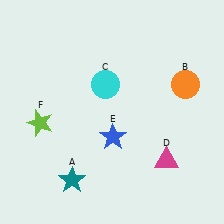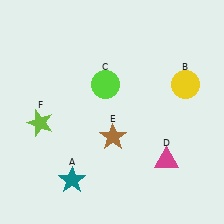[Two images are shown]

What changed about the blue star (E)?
In Image 1, E is blue. In Image 2, it changed to brown.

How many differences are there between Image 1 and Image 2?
There are 3 differences between the two images.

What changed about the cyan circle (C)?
In Image 1, C is cyan. In Image 2, it changed to lime.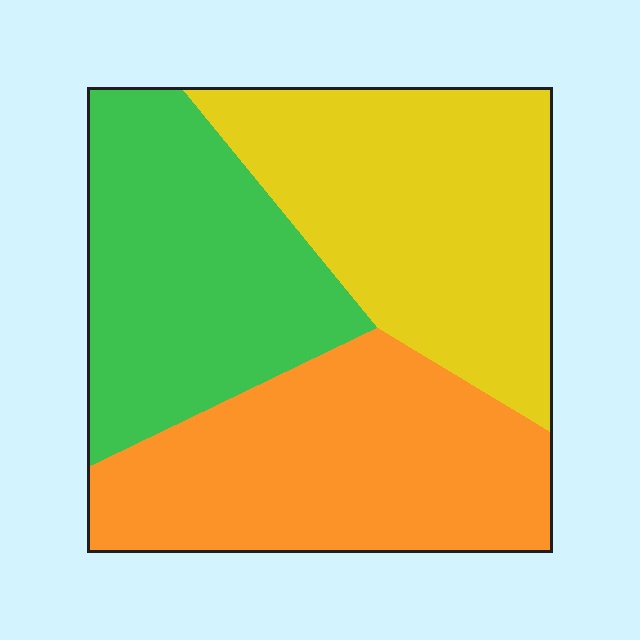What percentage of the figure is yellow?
Yellow covers around 35% of the figure.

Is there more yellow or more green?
Yellow.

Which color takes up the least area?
Green, at roughly 30%.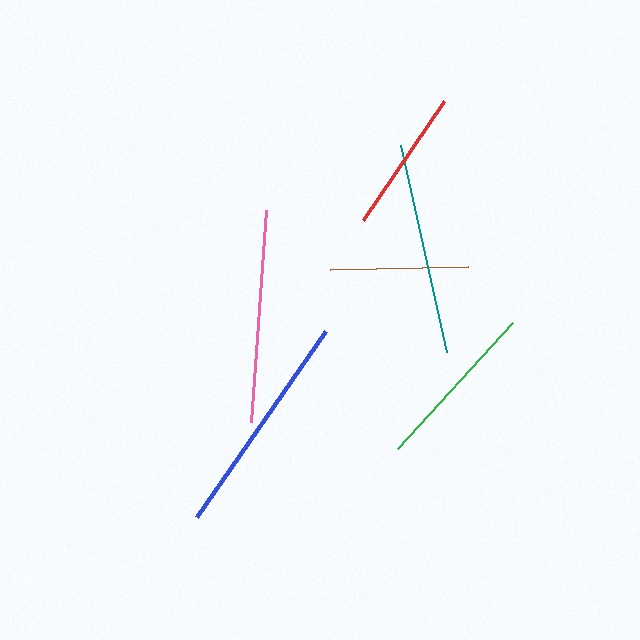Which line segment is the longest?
The blue line is the longest at approximately 227 pixels.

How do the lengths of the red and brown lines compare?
The red and brown lines are approximately the same length.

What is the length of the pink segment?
The pink segment is approximately 213 pixels long.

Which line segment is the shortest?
The brown line is the shortest at approximately 138 pixels.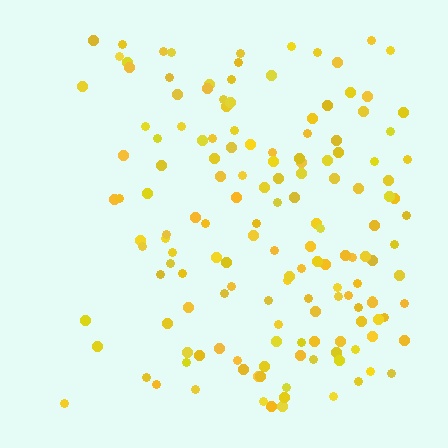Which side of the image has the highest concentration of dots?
The right.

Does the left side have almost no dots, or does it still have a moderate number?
Still a moderate number, just noticeably fewer than the right.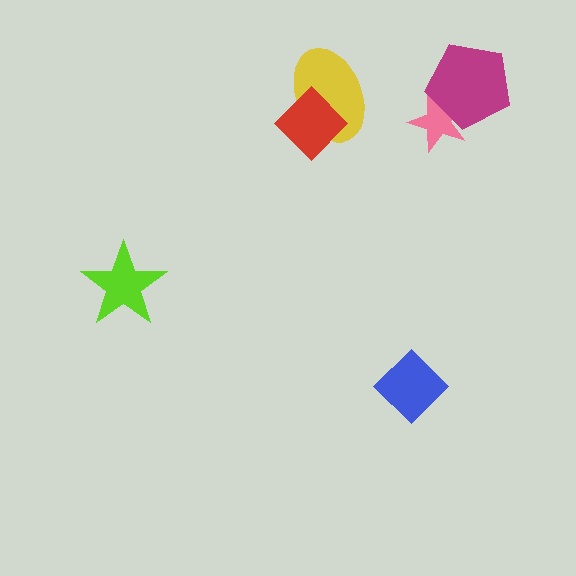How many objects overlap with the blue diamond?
0 objects overlap with the blue diamond.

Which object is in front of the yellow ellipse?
The red diamond is in front of the yellow ellipse.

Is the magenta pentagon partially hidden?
No, no other shape covers it.